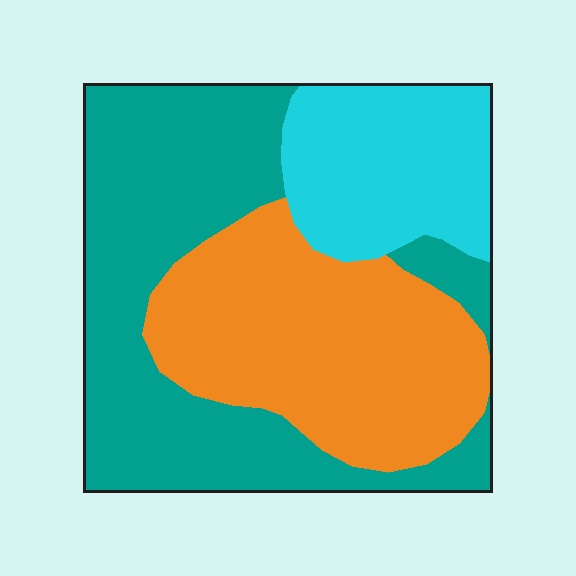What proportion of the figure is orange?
Orange takes up about one third (1/3) of the figure.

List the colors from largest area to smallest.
From largest to smallest: teal, orange, cyan.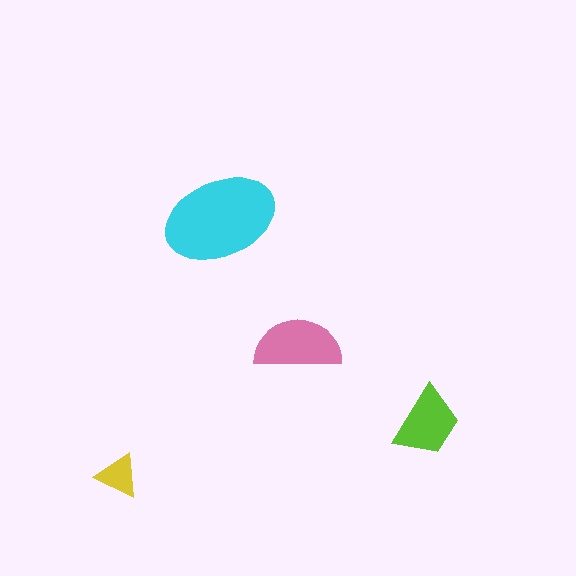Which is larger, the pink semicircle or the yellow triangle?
The pink semicircle.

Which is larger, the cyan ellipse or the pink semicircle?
The cyan ellipse.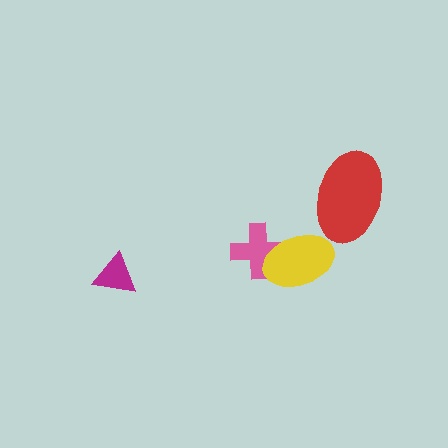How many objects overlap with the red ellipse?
0 objects overlap with the red ellipse.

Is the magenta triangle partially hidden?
No, no other shape covers it.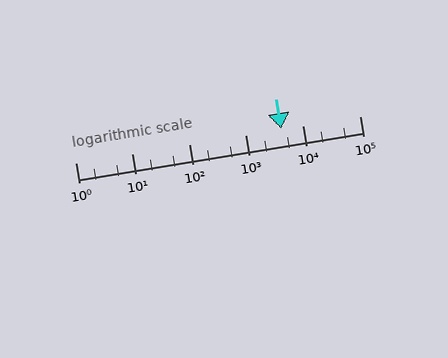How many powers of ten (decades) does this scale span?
The scale spans 5 decades, from 1 to 100000.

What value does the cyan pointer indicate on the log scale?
The pointer indicates approximately 4100.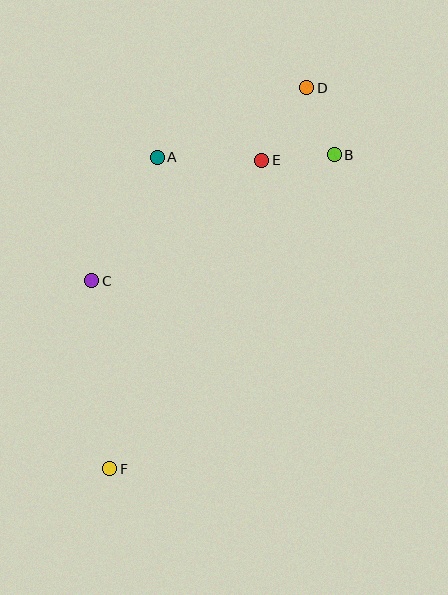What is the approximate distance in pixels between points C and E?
The distance between C and E is approximately 208 pixels.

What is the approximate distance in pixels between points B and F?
The distance between B and F is approximately 386 pixels.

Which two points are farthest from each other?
Points D and F are farthest from each other.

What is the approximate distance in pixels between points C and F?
The distance between C and F is approximately 189 pixels.